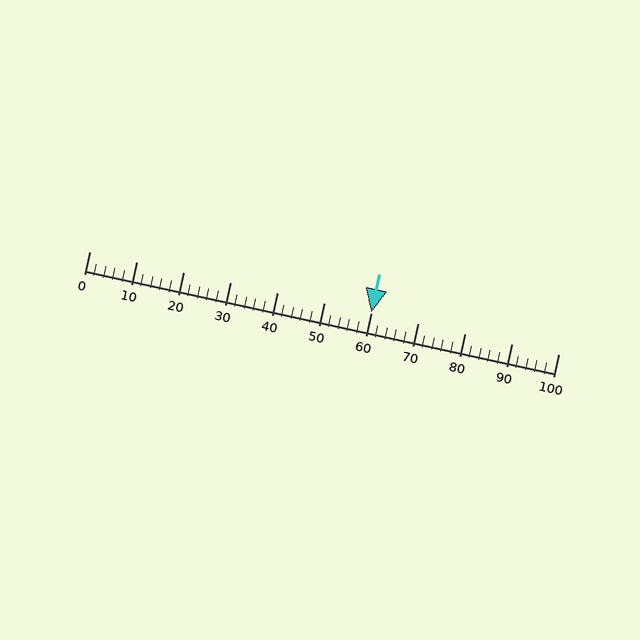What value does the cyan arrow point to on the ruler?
The cyan arrow points to approximately 60.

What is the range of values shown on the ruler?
The ruler shows values from 0 to 100.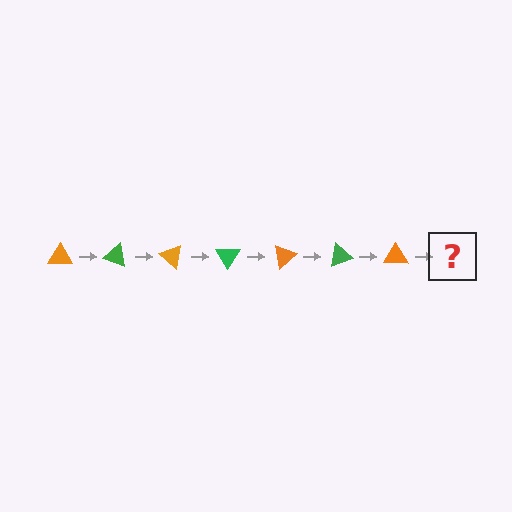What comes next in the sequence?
The next element should be a green triangle, rotated 140 degrees from the start.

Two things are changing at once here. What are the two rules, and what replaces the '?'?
The two rules are that it rotates 20 degrees each step and the color cycles through orange and green. The '?' should be a green triangle, rotated 140 degrees from the start.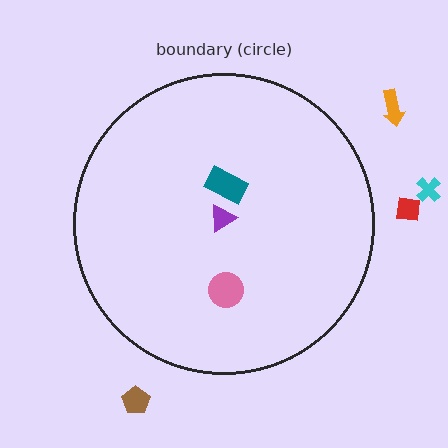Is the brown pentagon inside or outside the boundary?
Outside.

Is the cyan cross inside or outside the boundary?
Outside.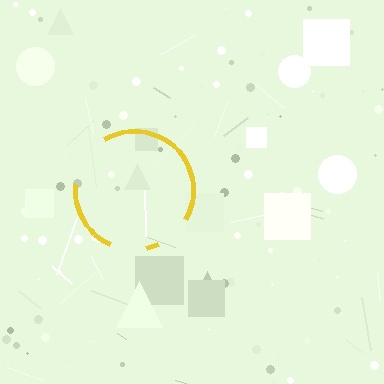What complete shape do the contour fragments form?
The contour fragments form a circle.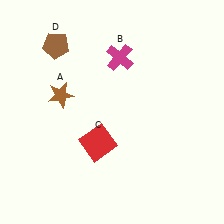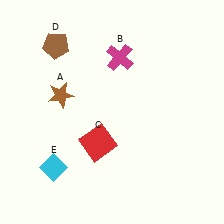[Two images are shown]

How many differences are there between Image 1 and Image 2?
There is 1 difference between the two images.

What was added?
A cyan diamond (E) was added in Image 2.